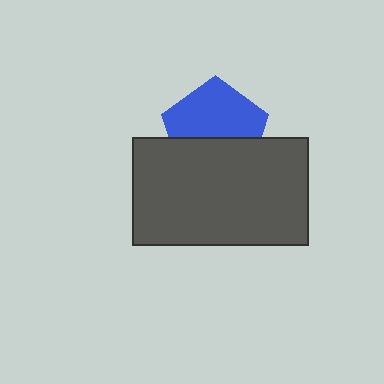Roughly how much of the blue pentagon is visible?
About half of it is visible (roughly 58%).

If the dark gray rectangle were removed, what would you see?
You would see the complete blue pentagon.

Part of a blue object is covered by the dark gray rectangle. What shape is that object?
It is a pentagon.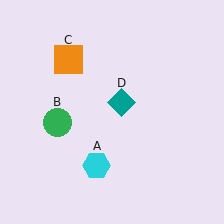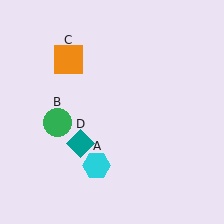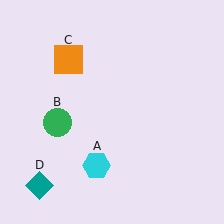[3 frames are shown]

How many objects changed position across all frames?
1 object changed position: teal diamond (object D).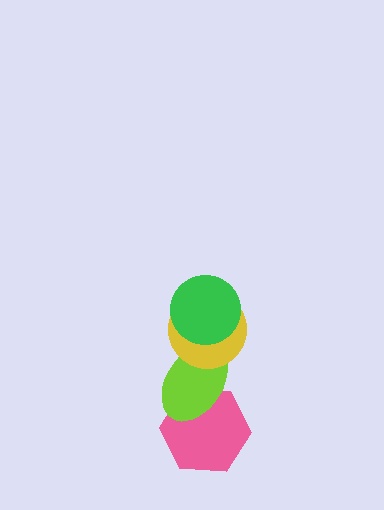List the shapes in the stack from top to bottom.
From top to bottom: the green circle, the yellow circle, the lime ellipse, the pink hexagon.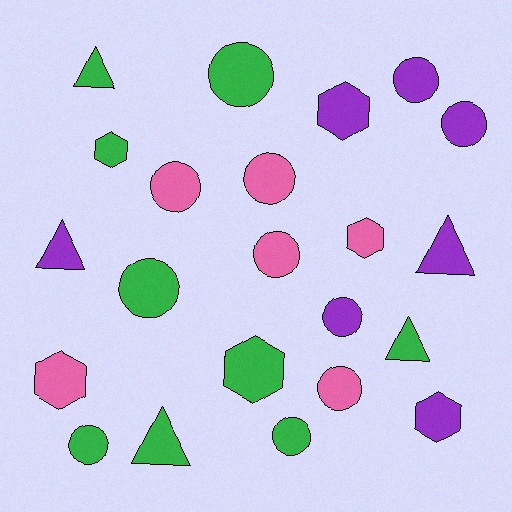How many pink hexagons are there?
There are 2 pink hexagons.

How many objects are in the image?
There are 22 objects.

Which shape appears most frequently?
Circle, with 11 objects.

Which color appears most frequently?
Green, with 9 objects.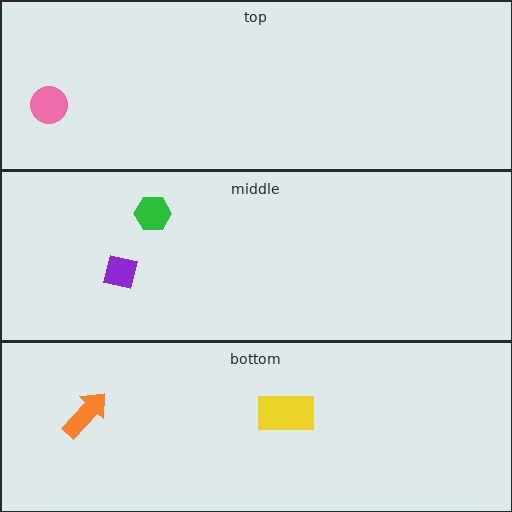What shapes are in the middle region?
The green hexagon, the purple square.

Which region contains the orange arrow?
The bottom region.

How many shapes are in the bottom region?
2.